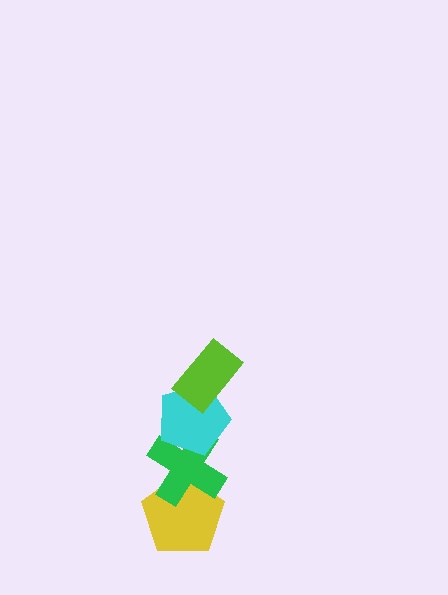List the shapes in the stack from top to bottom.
From top to bottom: the lime rectangle, the cyan pentagon, the green cross, the yellow pentagon.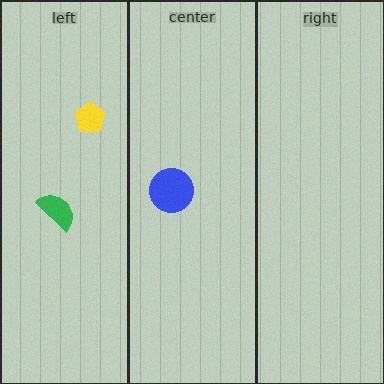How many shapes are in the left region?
2.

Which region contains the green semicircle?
The left region.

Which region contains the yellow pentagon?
The left region.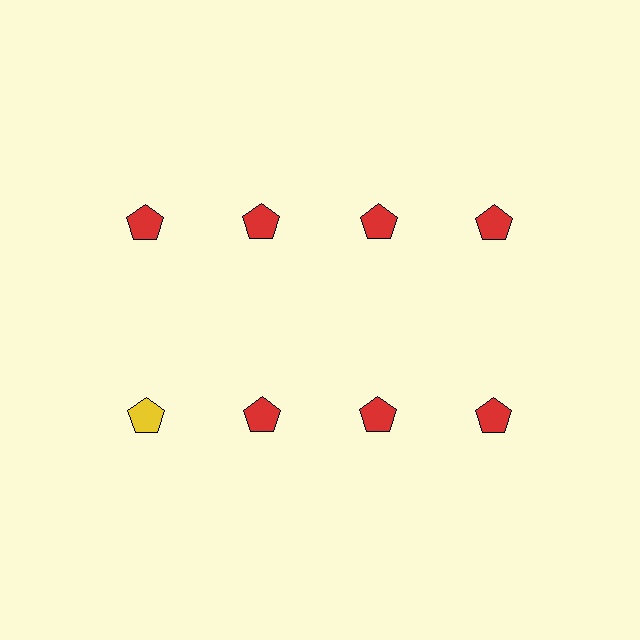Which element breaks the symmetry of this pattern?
The yellow pentagon in the second row, leftmost column breaks the symmetry. All other shapes are red pentagons.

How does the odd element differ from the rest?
It has a different color: yellow instead of red.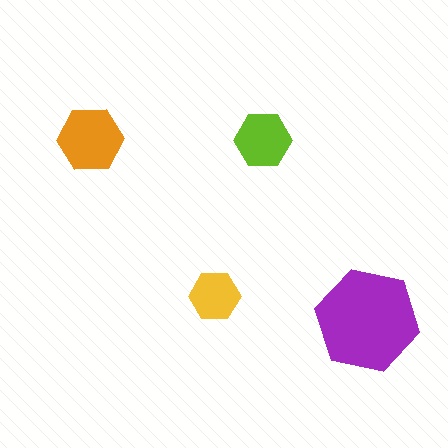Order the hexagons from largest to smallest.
the purple one, the orange one, the lime one, the yellow one.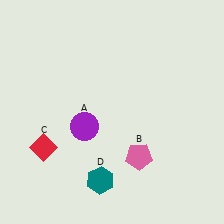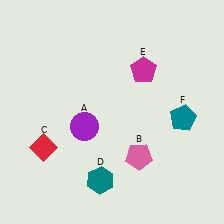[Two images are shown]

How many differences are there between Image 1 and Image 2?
There are 2 differences between the two images.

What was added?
A magenta pentagon (E), a teal pentagon (F) were added in Image 2.